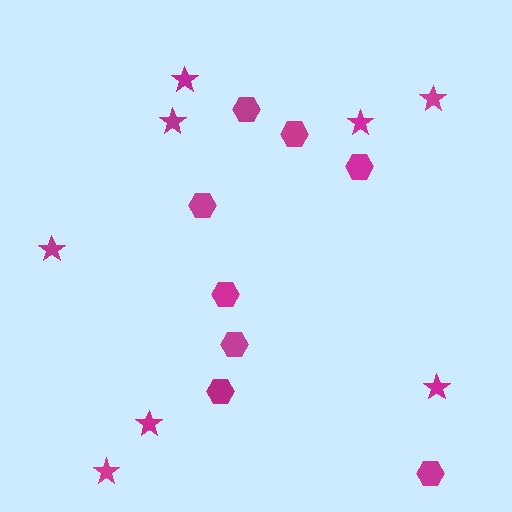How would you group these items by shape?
There are 2 groups: one group of stars (8) and one group of hexagons (8).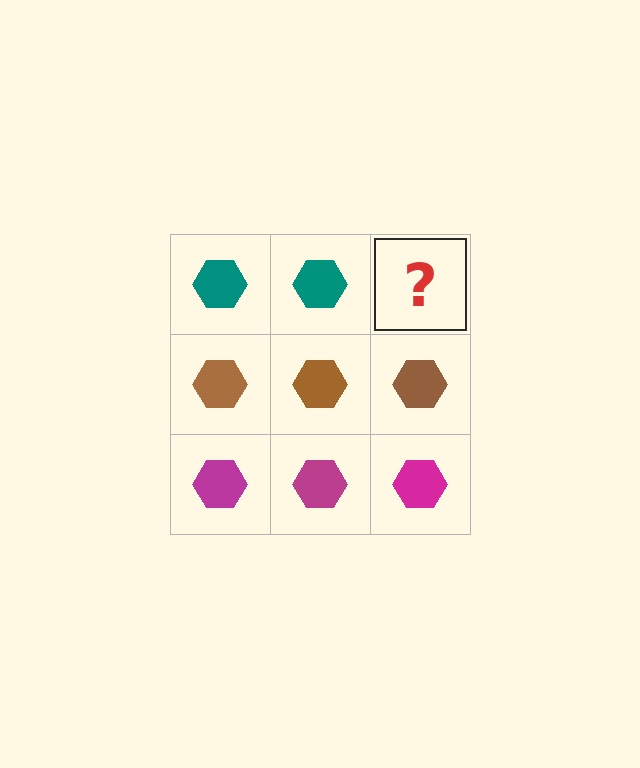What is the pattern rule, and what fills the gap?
The rule is that each row has a consistent color. The gap should be filled with a teal hexagon.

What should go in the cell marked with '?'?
The missing cell should contain a teal hexagon.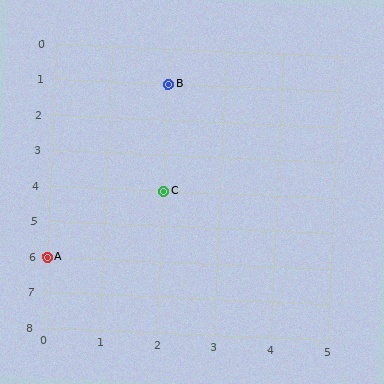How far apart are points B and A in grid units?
Points B and A are 2 columns and 5 rows apart (about 5.4 grid units diagonally).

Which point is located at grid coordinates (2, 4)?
Point C is at (2, 4).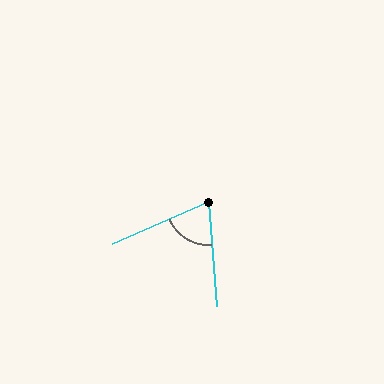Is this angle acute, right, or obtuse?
It is acute.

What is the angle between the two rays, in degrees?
Approximately 71 degrees.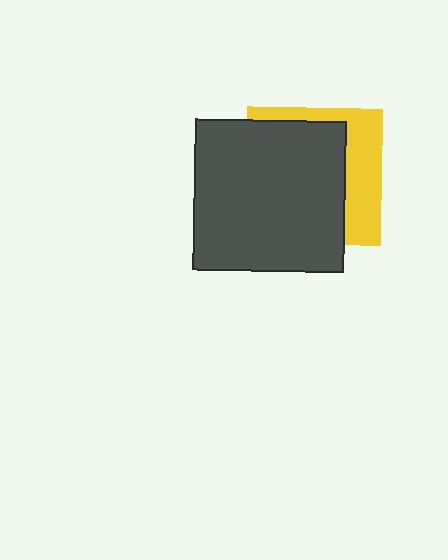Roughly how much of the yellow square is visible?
A small part of it is visible (roughly 34%).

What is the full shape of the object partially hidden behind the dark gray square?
The partially hidden object is a yellow square.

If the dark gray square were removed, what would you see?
You would see the complete yellow square.